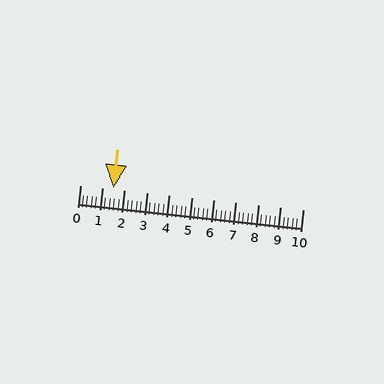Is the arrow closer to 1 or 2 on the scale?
The arrow is closer to 2.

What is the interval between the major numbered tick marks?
The major tick marks are spaced 1 units apart.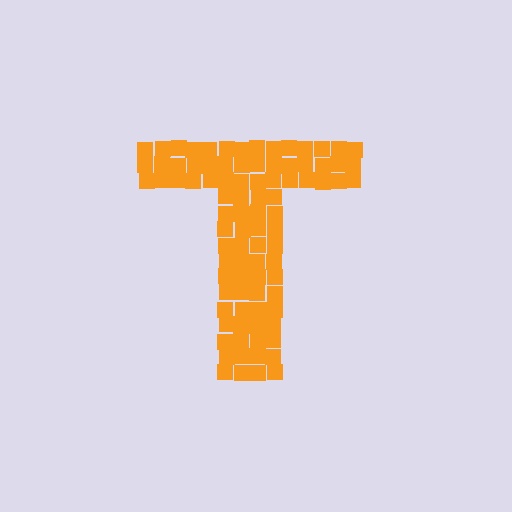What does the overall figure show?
The overall figure shows the letter T.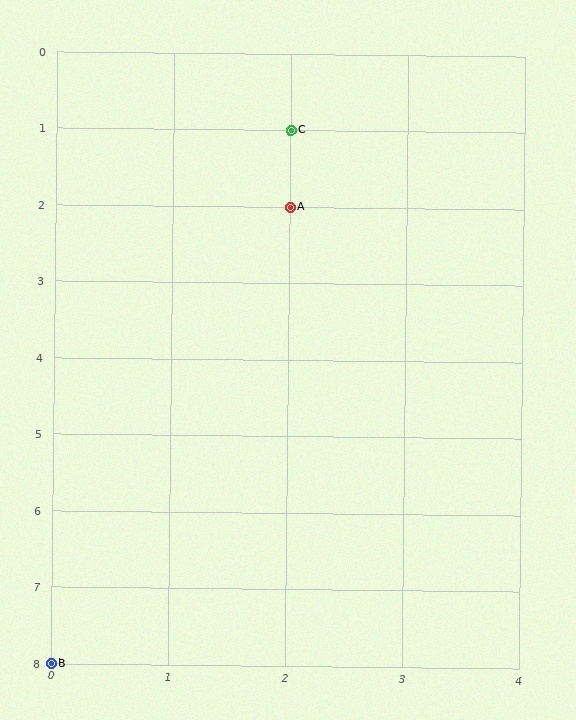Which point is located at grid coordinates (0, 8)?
Point B is at (0, 8).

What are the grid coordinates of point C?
Point C is at grid coordinates (2, 1).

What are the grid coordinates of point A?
Point A is at grid coordinates (2, 2).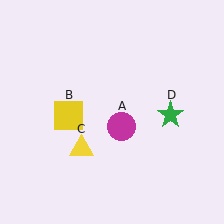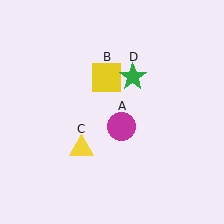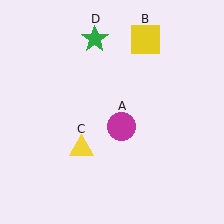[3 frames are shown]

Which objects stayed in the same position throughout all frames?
Magenta circle (object A) and yellow triangle (object C) remained stationary.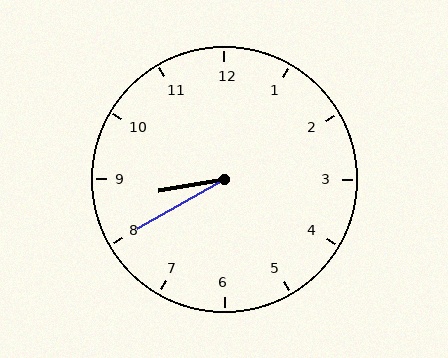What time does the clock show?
8:40.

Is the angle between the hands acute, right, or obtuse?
It is acute.